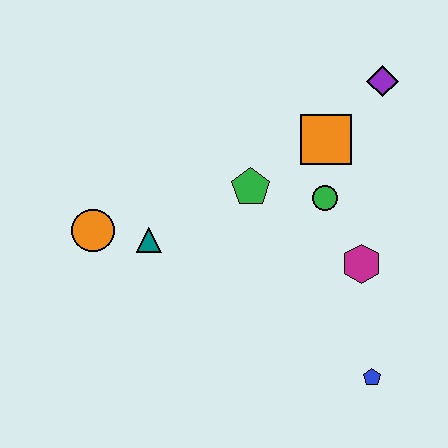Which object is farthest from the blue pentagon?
The orange circle is farthest from the blue pentagon.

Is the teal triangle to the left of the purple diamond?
Yes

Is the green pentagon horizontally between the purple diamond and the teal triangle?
Yes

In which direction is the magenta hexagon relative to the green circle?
The magenta hexagon is below the green circle.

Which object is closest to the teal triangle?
The orange circle is closest to the teal triangle.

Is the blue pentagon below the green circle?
Yes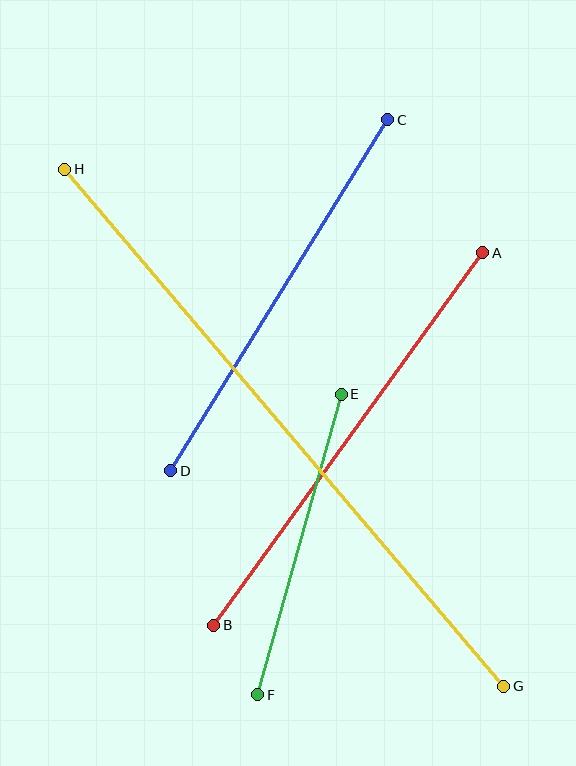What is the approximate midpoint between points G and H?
The midpoint is at approximately (284, 428) pixels.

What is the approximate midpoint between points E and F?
The midpoint is at approximately (300, 545) pixels.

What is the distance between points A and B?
The distance is approximately 460 pixels.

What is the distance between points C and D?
The distance is approximately 413 pixels.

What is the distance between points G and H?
The distance is approximately 678 pixels.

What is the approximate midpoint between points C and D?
The midpoint is at approximately (279, 295) pixels.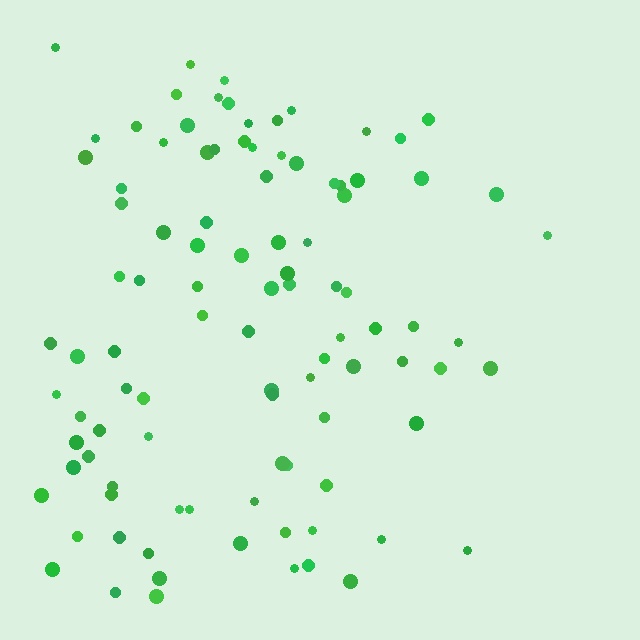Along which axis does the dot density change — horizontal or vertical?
Horizontal.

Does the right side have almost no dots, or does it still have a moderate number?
Still a moderate number, just noticeably fewer than the left.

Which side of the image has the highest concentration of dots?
The left.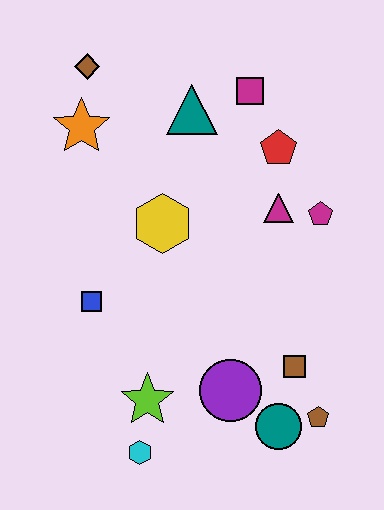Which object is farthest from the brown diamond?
The brown pentagon is farthest from the brown diamond.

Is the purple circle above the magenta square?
No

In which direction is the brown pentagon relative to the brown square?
The brown pentagon is below the brown square.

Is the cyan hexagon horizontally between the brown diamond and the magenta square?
Yes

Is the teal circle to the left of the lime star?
No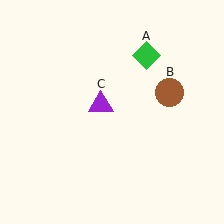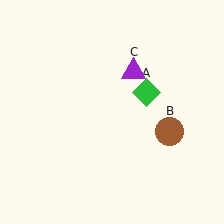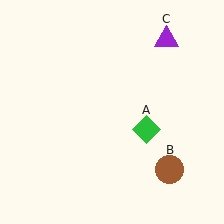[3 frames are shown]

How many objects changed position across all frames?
3 objects changed position: green diamond (object A), brown circle (object B), purple triangle (object C).